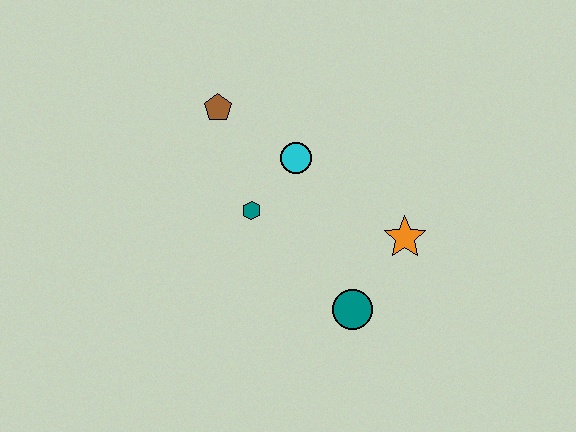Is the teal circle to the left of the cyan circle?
No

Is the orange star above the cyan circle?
No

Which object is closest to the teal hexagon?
The cyan circle is closest to the teal hexagon.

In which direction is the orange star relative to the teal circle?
The orange star is above the teal circle.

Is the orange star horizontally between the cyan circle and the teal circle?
No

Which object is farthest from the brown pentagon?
The teal circle is farthest from the brown pentagon.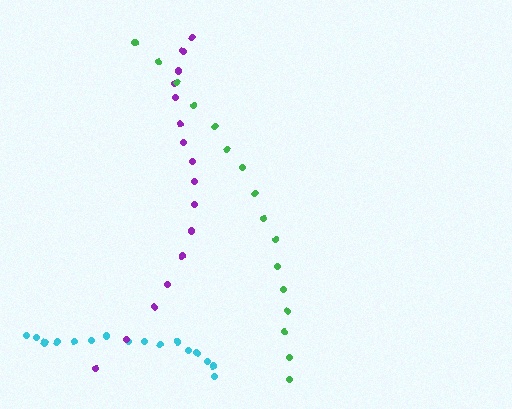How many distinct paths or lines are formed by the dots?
There are 3 distinct paths.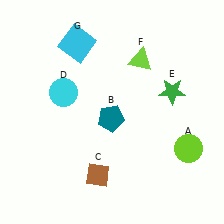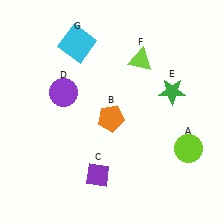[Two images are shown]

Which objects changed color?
B changed from teal to orange. C changed from brown to purple. D changed from cyan to purple.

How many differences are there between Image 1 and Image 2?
There are 3 differences between the two images.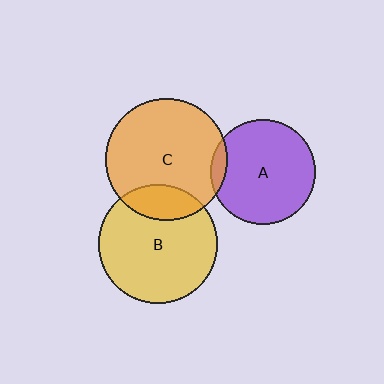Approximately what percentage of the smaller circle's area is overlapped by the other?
Approximately 5%.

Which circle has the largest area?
Circle C (orange).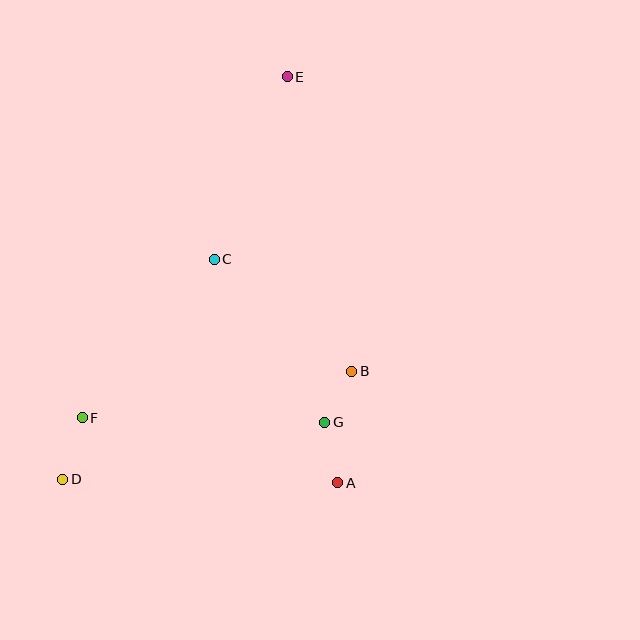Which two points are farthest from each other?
Points D and E are farthest from each other.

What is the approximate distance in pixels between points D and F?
The distance between D and F is approximately 65 pixels.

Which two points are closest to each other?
Points B and G are closest to each other.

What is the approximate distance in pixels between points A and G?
The distance between A and G is approximately 62 pixels.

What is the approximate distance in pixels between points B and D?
The distance between B and D is approximately 308 pixels.